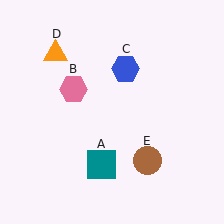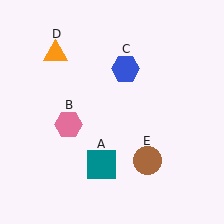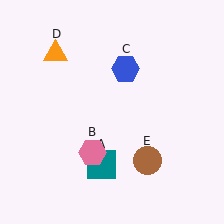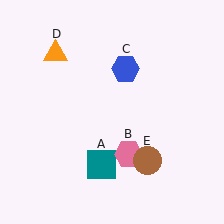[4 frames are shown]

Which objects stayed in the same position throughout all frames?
Teal square (object A) and blue hexagon (object C) and orange triangle (object D) and brown circle (object E) remained stationary.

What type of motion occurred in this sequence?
The pink hexagon (object B) rotated counterclockwise around the center of the scene.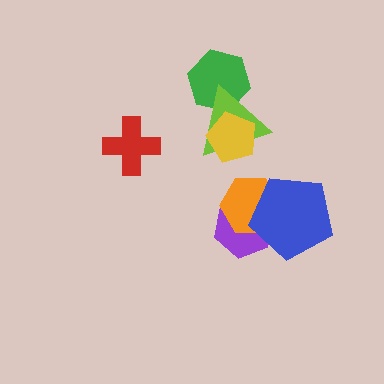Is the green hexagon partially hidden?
Yes, it is partially covered by another shape.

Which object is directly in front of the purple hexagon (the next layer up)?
The orange hexagon is directly in front of the purple hexagon.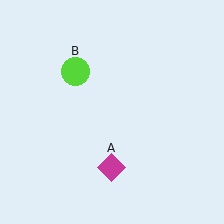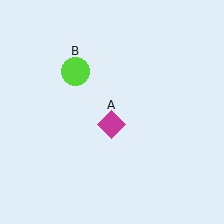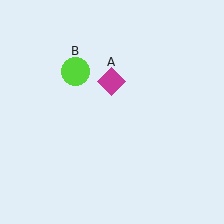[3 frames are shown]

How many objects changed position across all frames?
1 object changed position: magenta diamond (object A).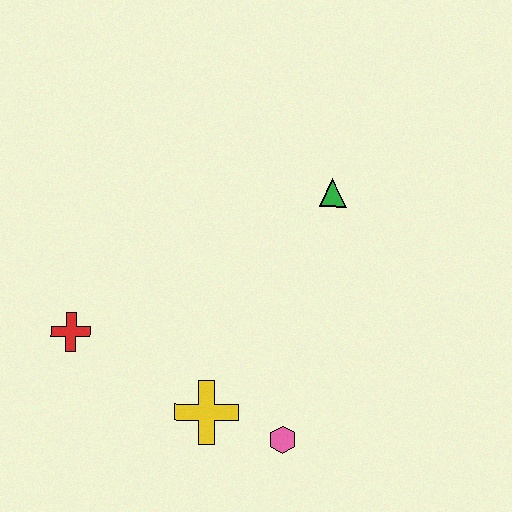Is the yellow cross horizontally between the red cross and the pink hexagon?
Yes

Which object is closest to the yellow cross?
The pink hexagon is closest to the yellow cross.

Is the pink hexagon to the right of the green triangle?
No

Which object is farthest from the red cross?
The green triangle is farthest from the red cross.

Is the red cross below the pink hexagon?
No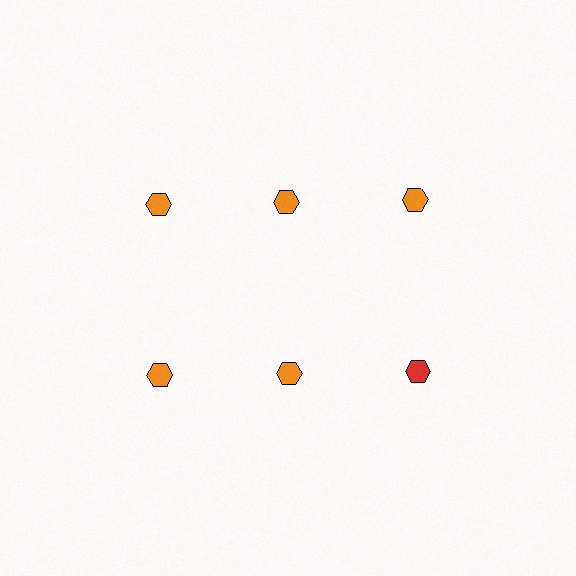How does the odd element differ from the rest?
It has a different color: red instead of orange.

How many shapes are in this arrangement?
There are 6 shapes arranged in a grid pattern.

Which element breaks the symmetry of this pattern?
The red hexagon in the second row, center column breaks the symmetry. All other shapes are orange hexagons.